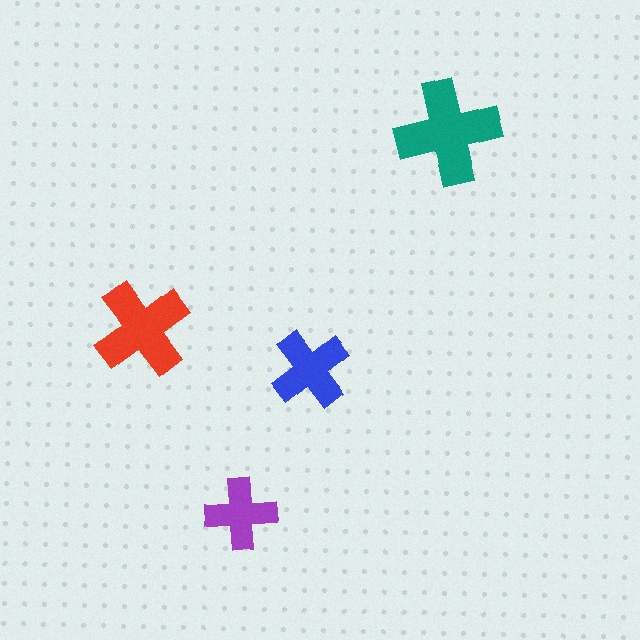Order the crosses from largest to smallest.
the teal one, the red one, the blue one, the purple one.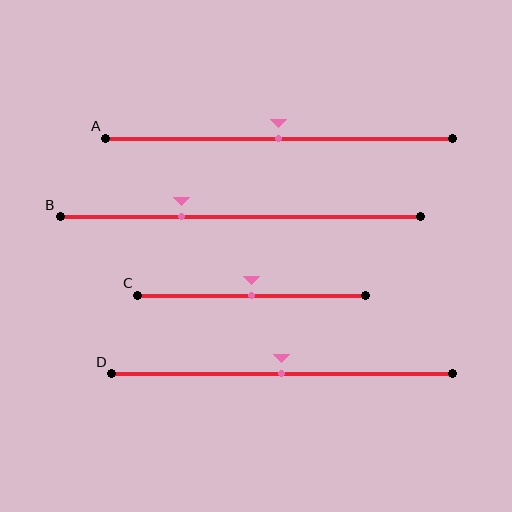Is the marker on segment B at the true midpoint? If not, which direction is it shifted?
No, the marker on segment B is shifted to the left by about 16% of the segment length.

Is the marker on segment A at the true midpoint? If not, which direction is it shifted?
Yes, the marker on segment A is at the true midpoint.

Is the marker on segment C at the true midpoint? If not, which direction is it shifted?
Yes, the marker on segment C is at the true midpoint.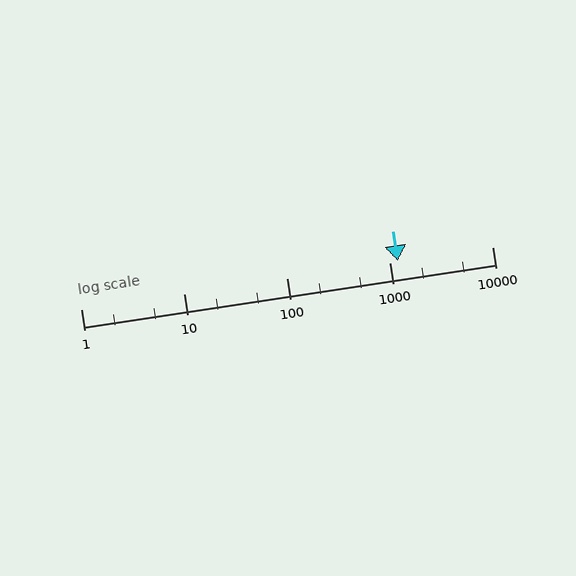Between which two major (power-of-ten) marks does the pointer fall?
The pointer is between 1000 and 10000.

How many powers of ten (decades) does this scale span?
The scale spans 4 decades, from 1 to 10000.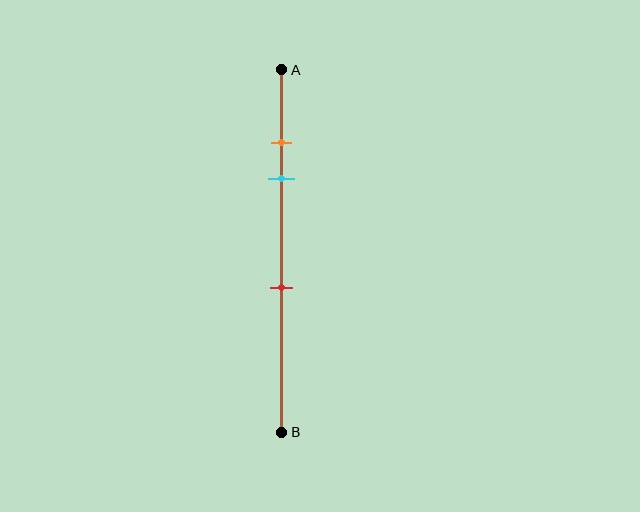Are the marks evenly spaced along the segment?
No, the marks are not evenly spaced.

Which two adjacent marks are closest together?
The orange and cyan marks are the closest adjacent pair.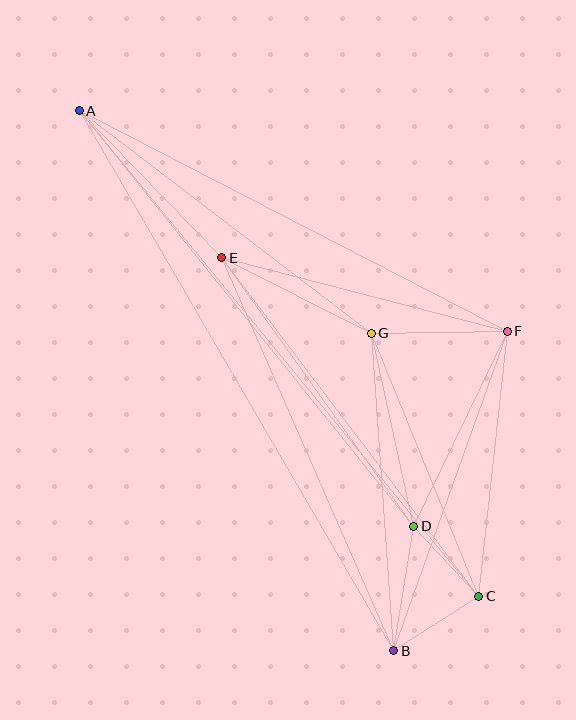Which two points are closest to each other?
Points C and D are closest to each other.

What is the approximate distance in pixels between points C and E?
The distance between C and E is approximately 425 pixels.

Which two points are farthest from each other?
Points A and C are farthest from each other.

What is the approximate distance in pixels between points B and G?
The distance between B and G is approximately 319 pixels.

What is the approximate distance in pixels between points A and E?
The distance between A and E is approximately 205 pixels.